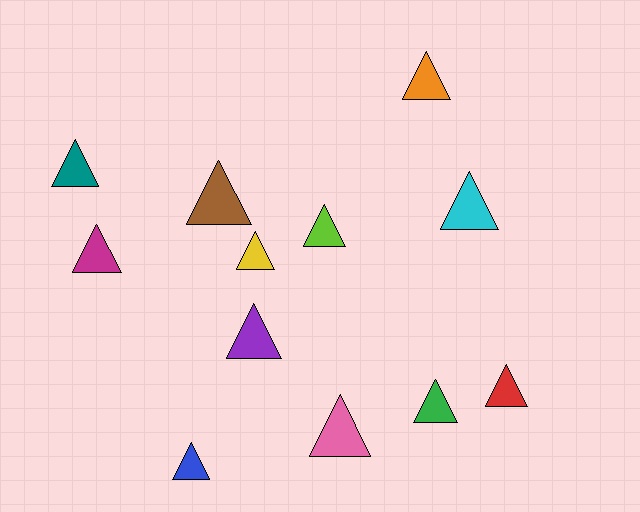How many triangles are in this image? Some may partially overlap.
There are 12 triangles.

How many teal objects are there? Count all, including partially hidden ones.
There is 1 teal object.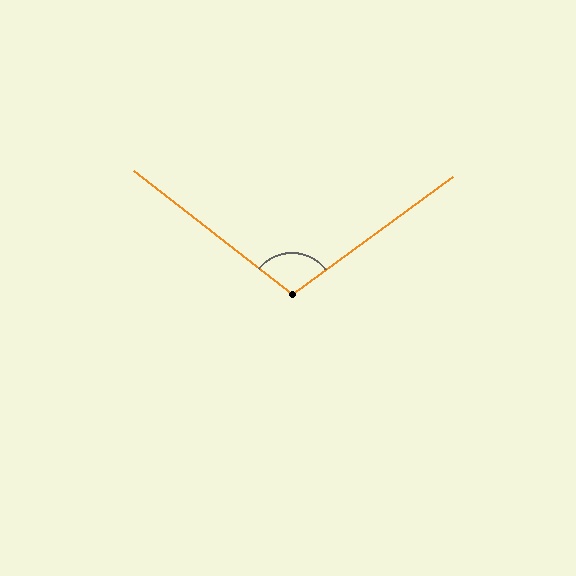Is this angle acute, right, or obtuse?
It is obtuse.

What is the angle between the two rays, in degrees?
Approximately 106 degrees.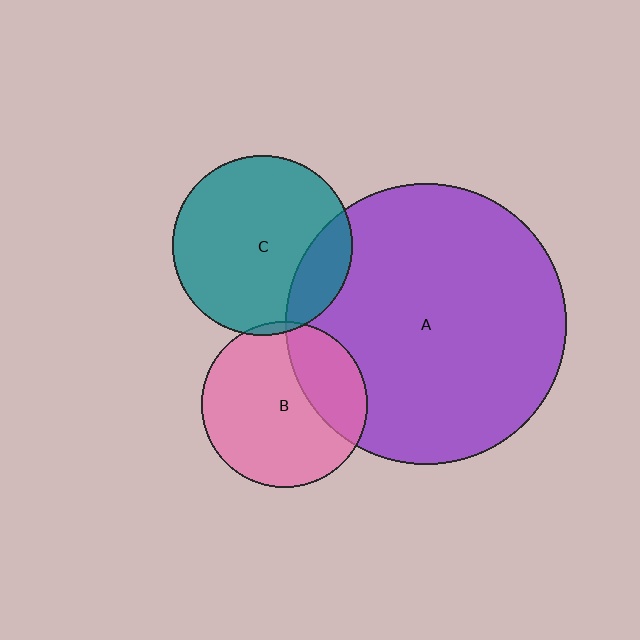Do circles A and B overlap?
Yes.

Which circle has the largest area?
Circle A (purple).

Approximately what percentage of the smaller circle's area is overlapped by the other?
Approximately 30%.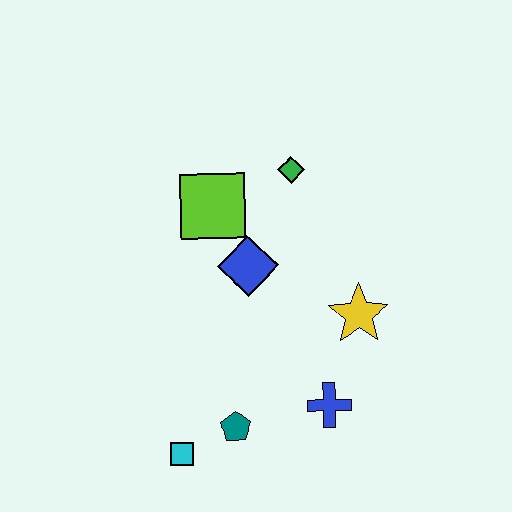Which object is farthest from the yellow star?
The cyan square is farthest from the yellow star.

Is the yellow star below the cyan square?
No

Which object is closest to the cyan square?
The teal pentagon is closest to the cyan square.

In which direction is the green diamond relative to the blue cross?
The green diamond is above the blue cross.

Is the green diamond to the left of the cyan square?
No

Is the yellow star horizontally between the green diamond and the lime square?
No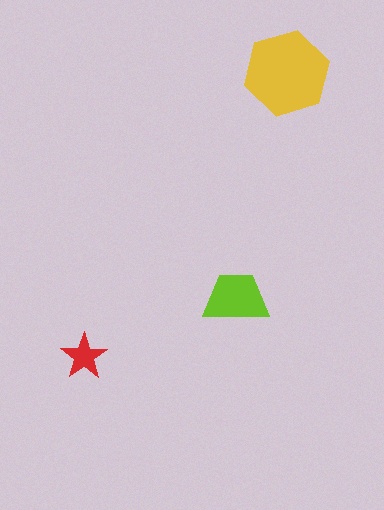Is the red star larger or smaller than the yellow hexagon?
Smaller.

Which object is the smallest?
The red star.